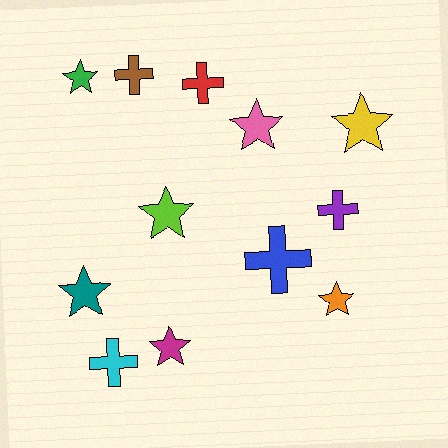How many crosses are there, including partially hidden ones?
There are 5 crosses.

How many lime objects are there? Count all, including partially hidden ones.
There is 1 lime object.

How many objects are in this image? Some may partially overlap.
There are 12 objects.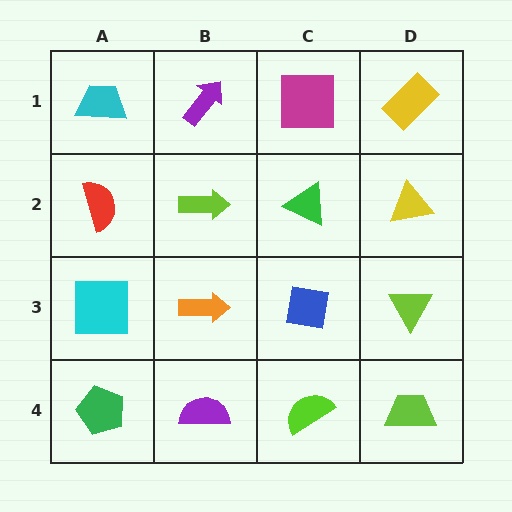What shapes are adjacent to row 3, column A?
A red semicircle (row 2, column A), a green pentagon (row 4, column A), an orange arrow (row 3, column B).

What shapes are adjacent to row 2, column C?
A magenta square (row 1, column C), a blue square (row 3, column C), a lime arrow (row 2, column B), a yellow triangle (row 2, column D).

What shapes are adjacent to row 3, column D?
A yellow triangle (row 2, column D), a lime trapezoid (row 4, column D), a blue square (row 3, column C).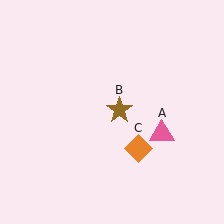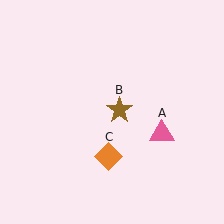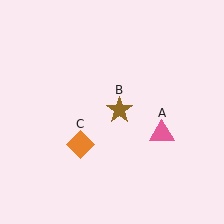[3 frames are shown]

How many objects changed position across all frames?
1 object changed position: orange diamond (object C).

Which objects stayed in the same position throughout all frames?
Pink triangle (object A) and brown star (object B) remained stationary.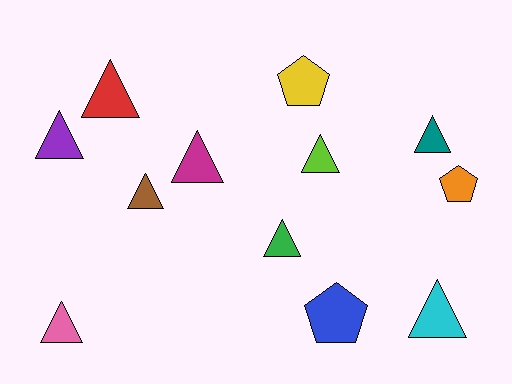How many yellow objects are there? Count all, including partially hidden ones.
There is 1 yellow object.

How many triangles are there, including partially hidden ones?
There are 9 triangles.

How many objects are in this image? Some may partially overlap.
There are 12 objects.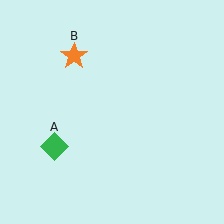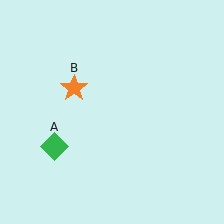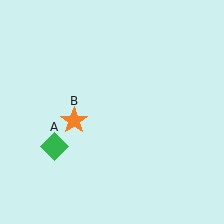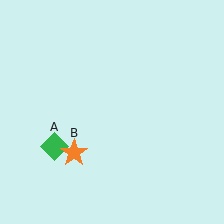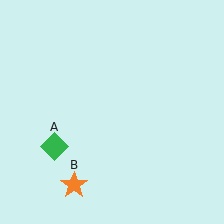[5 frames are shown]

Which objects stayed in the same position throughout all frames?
Green diamond (object A) remained stationary.